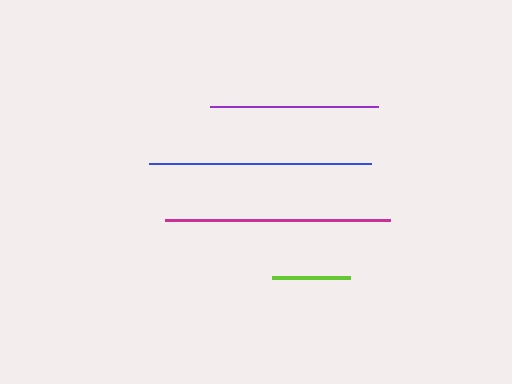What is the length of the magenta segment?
The magenta segment is approximately 225 pixels long.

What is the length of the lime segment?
The lime segment is approximately 78 pixels long.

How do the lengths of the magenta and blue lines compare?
The magenta and blue lines are approximately the same length.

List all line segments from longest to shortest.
From longest to shortest: magenta, blue, purple, lime.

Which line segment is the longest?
The magenta line is the longest at approximately 225 pixels.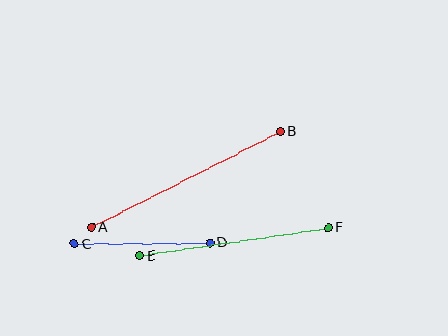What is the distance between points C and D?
The distance is approximately 136 pixels.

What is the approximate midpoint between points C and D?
The midpoint is at approximately (142, 243) pixels.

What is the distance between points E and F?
The distance is approximately 191 pixels.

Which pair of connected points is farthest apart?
Points A and B are farthest apart.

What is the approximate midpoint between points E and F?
The midpoint is at approximately (234, 242) pixels.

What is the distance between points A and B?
The distance is approximately 212 pixels.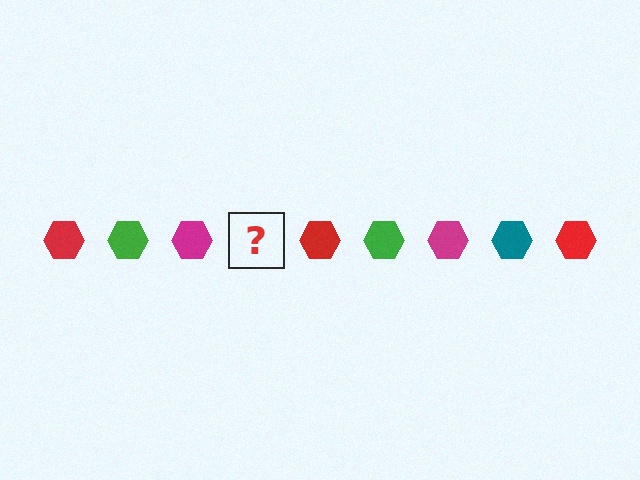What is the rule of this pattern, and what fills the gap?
The rule is that the pattern cycles through red, green, magenta, teal hexagons. The gap should be filled with a teal hexagon.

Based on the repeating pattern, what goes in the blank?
The blank should be a teal hexagon.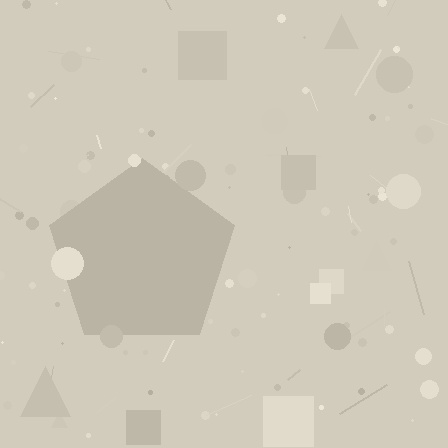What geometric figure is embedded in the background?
A pentagon is embedded in the background.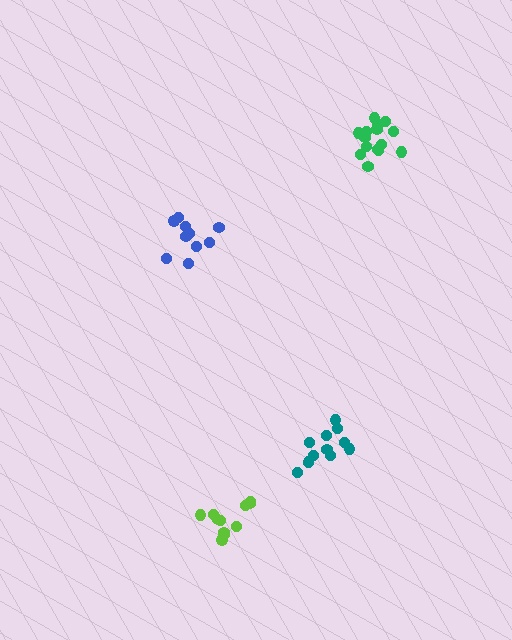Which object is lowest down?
The lime cluster is bottommost.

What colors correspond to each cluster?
The clusters are colored: blue, teal, green, lime.